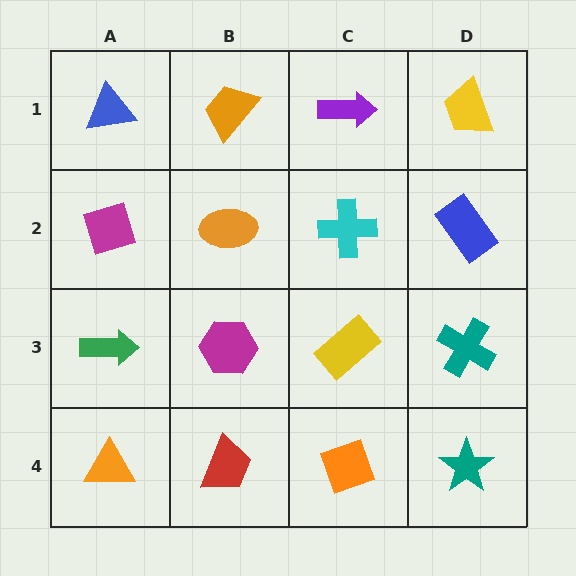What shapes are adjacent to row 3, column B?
An orange ellipse (row 2, column B), a red trapezoid (row 4, column B), a green arrow (row 3, column A), a yellow rectangle (row 3, column C).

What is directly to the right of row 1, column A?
An orange trapezoid.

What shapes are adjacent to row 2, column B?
An orange trapezoid (row 1, column B), a magenta hexagon (row 3, column B), a magenta diamond (row 2, column A), a cyan cross (row 2, column C).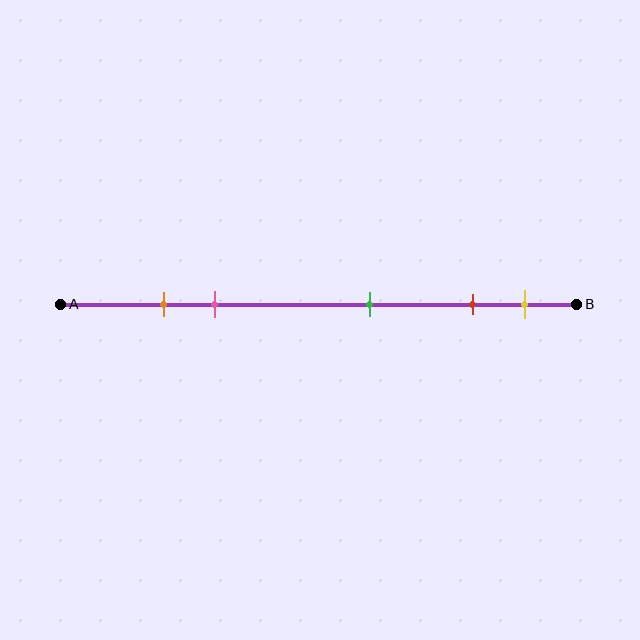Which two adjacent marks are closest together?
The orange and pink marks are the closest adjacent pair.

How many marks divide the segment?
There are 5 marks dividing the segment.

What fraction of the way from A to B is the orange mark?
The orange mark is approximately 20% (0.2) of the way from A to B.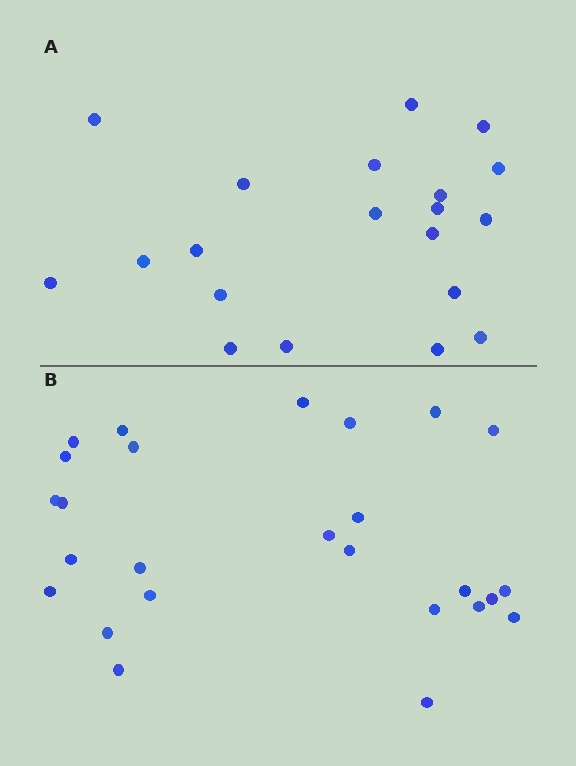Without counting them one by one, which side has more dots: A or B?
Region B (the bottom region) has more dots.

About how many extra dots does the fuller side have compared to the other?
Region B has about 6 more dots than region A.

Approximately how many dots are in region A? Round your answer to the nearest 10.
About 20 dots.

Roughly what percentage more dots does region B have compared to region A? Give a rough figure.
About 30% more.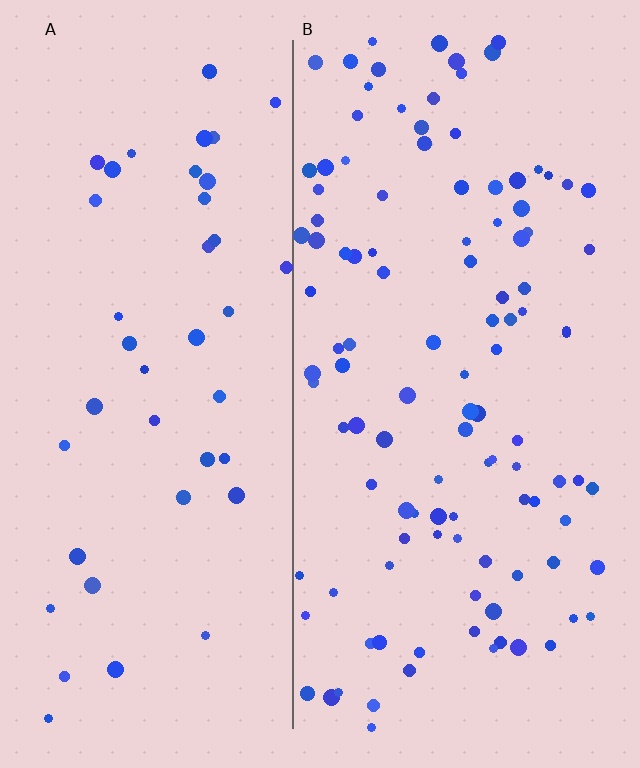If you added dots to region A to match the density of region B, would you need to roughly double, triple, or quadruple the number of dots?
Approximately triple.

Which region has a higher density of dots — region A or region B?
B (the right).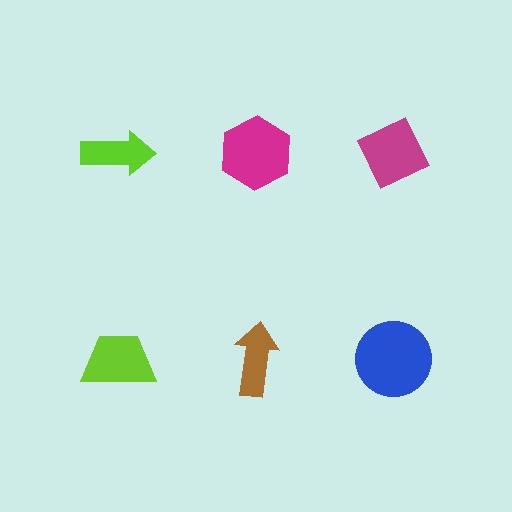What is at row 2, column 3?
A blue circle.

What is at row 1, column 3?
A magenta diamond.